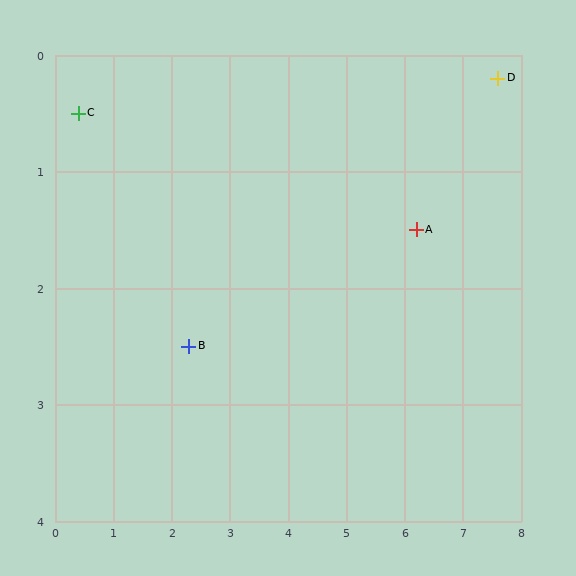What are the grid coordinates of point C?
Point C is at approximately (0.4, 0.5).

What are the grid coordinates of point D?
Point D is at approximately (7.6, 0.2).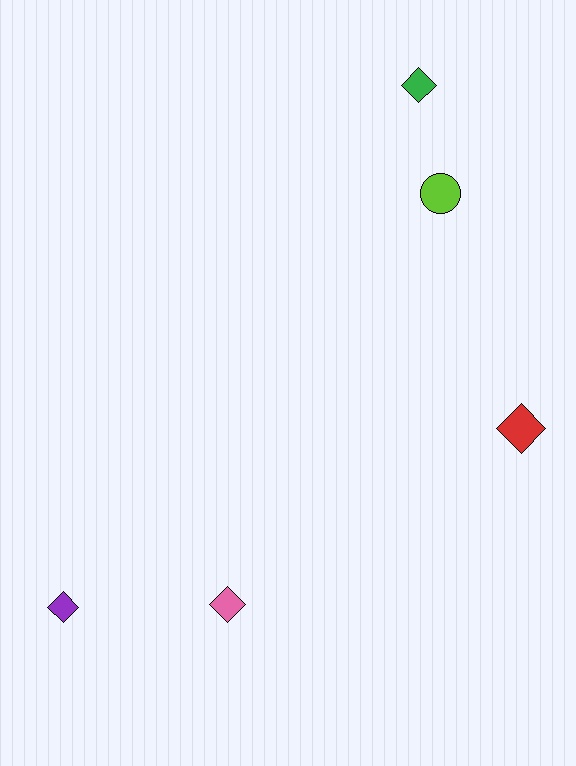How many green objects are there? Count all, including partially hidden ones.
There is 1 green object.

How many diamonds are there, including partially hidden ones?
There are 4 diamonds.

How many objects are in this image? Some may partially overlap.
There are 5 objects.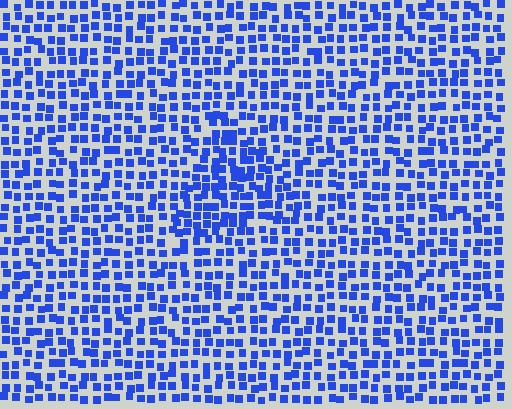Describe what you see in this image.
The image contains small blue elements arranged at two different densities. A triangle-shaped region is visible where the elements are more densely packed than the surrounding area.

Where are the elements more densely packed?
The elements are more densely packed inside the triangle boundary.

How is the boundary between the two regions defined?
The boundary is defined by a change in element density (approximately 1.5x ratio). All elements are the same color, size, and shape.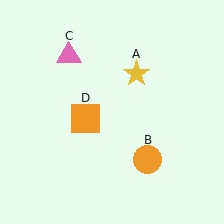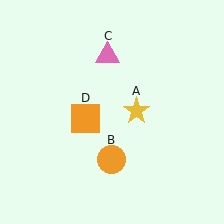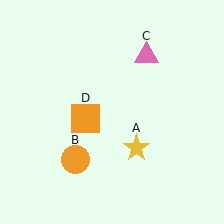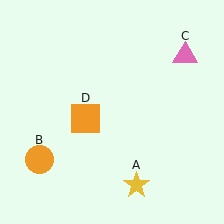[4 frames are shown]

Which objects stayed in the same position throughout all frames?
Orange square (object D) remained stationary.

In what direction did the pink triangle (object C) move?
The pink triangle (object C) moved right.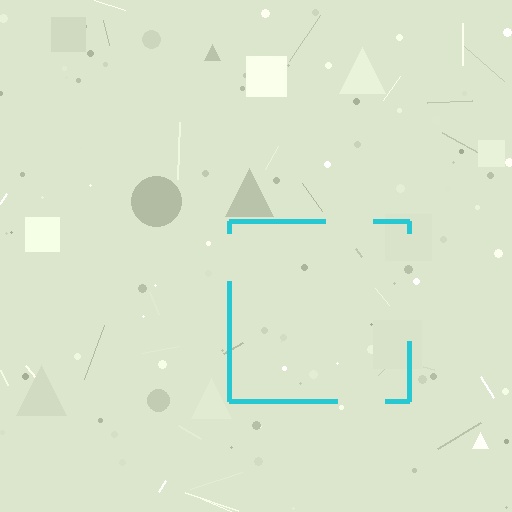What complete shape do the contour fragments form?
The contour fragments form a square.